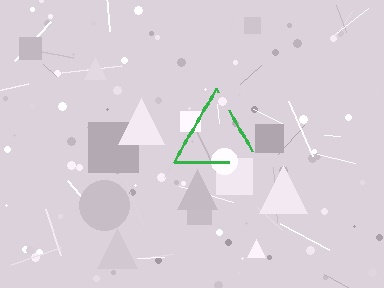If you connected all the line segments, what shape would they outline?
They would outline a triangle.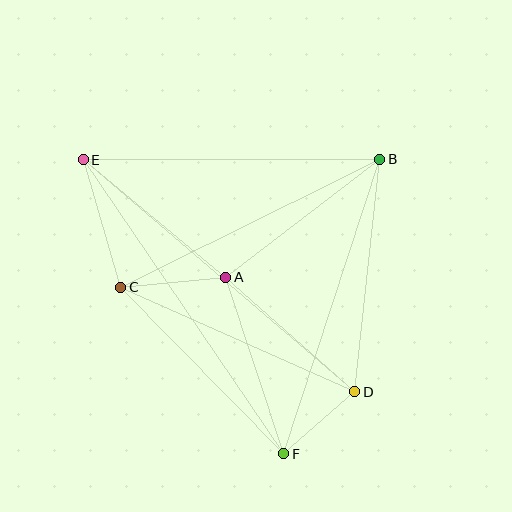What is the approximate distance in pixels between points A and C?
The distance between A and C is approximately 106 pixels.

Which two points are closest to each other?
Points D and F are closest to each other.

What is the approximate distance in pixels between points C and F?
The distance between C and F is approximately 233 pixels.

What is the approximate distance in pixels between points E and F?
The distance between E and F is approximately 356 pixels.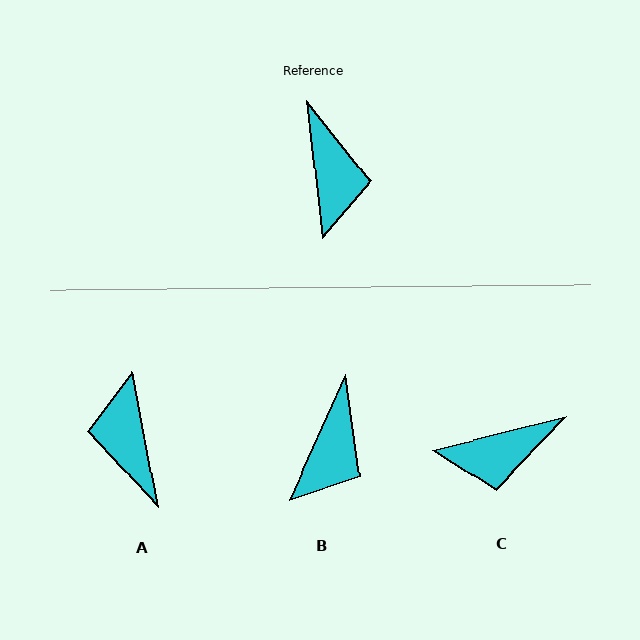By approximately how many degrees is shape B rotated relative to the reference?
Approximately 30 degrees clockwise.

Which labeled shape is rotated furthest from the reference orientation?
A, about 176 degrees away.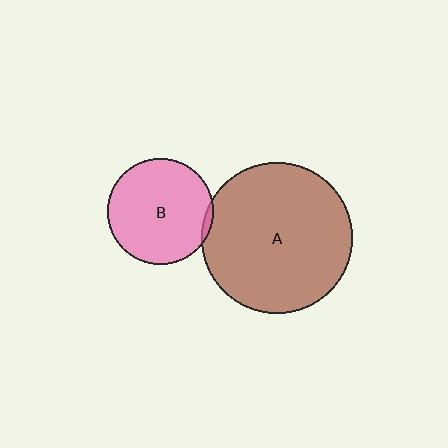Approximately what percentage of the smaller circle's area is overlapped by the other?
Approximately 5%.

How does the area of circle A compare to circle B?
Approximately 2.0 times.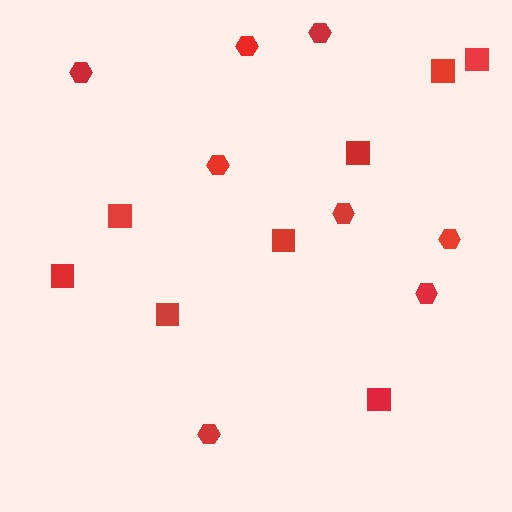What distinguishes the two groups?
There are 2 groups: one group of hexagons (8) and one group of squares (8).